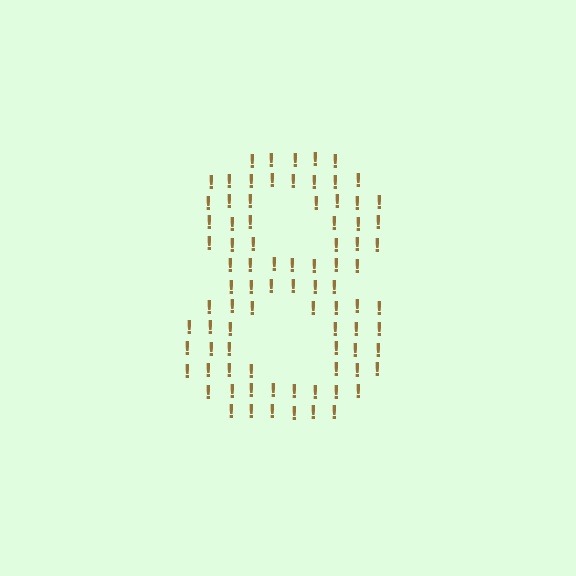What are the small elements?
The small elements are exclamation marks.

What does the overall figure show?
The overall figure shows the digit 8.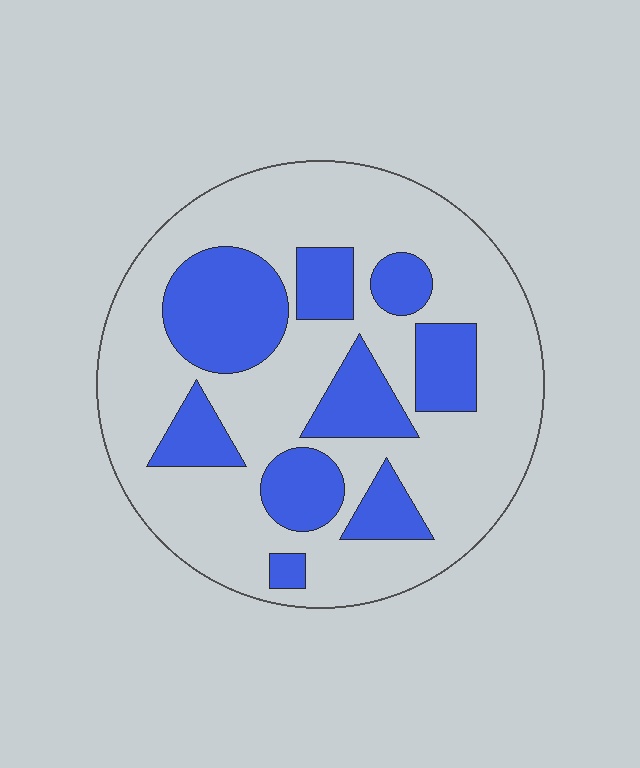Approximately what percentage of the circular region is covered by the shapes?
Approximately 30%.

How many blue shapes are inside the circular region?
9.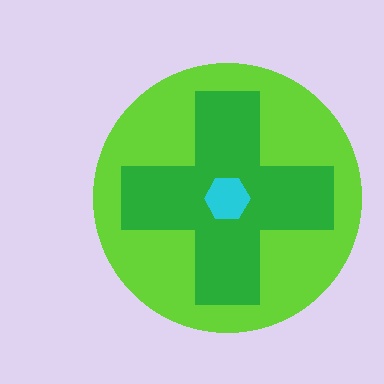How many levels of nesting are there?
3.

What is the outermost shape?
The lime circle.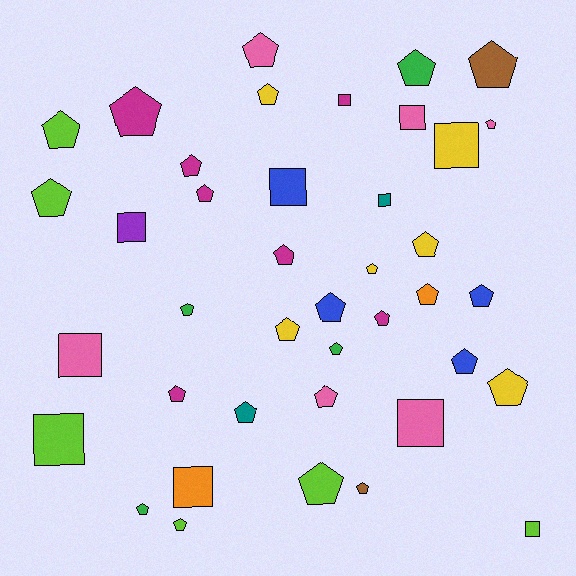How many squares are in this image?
There are 11 squares.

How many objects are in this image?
There are 40 objects.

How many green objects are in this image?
There are 4 green objects.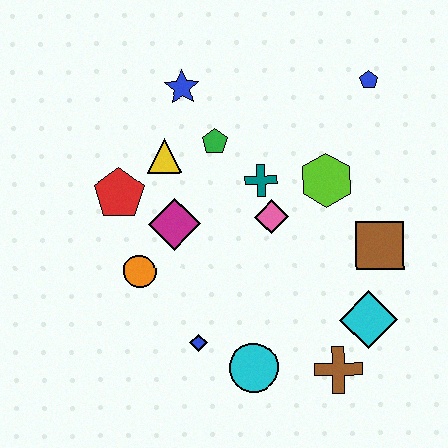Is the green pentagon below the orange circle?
No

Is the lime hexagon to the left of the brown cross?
Yes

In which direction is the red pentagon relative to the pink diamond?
The red pentagon is to the left of the pink diamond.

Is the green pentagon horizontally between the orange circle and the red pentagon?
No